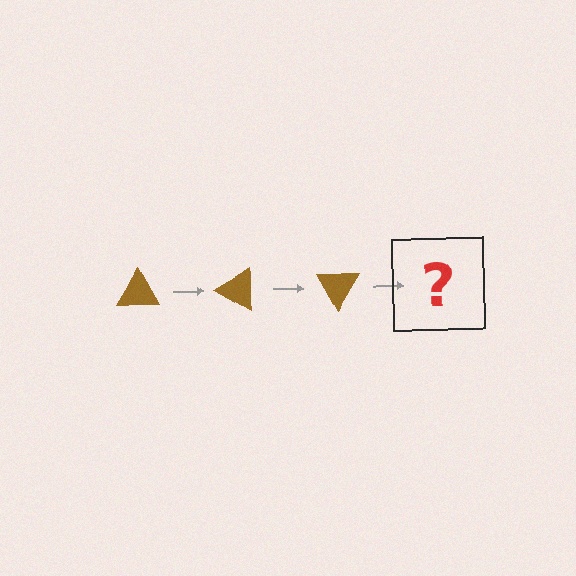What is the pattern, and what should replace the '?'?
The pattern is that the triangle rotates 30 degrees each step. The '?' should be a brown triangle rotated 90 degrees.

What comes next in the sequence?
The next element should be a brown triangle rotated 90 degrees.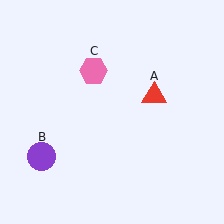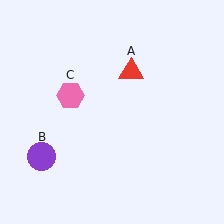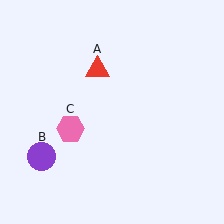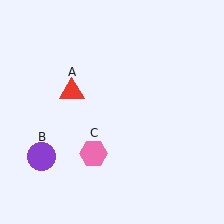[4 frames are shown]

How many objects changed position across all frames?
2 objects changed position: red triangle (object A), pink hexagon (object C).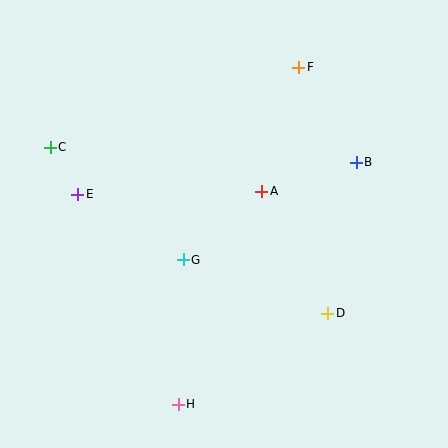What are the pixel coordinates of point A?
Point A is at (262, 191).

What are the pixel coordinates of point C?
Point C is at (50, 147).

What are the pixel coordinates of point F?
Point F is at (299, 67).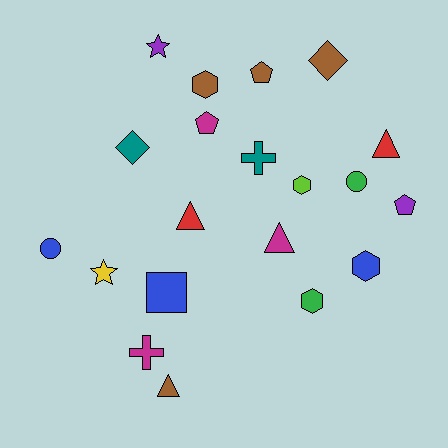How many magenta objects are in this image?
There are 3 magenta objects.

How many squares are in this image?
There is 1 square.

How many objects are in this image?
There are 20 objects.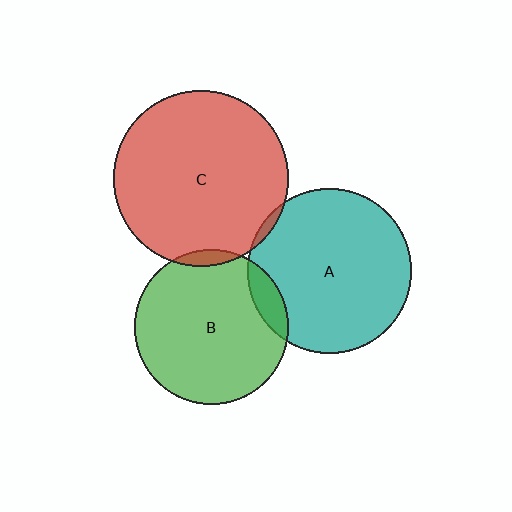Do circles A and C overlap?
Yes.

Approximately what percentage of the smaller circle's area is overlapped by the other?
Approximately 5%.